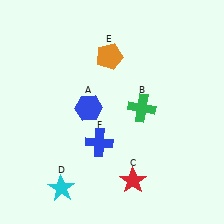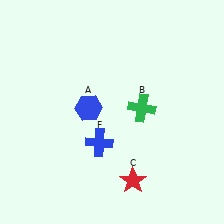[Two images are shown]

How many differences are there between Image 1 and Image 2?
There are 2 differences between the two images.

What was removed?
The orange pentagon (E), the cyan star (D) were removed in Image 2.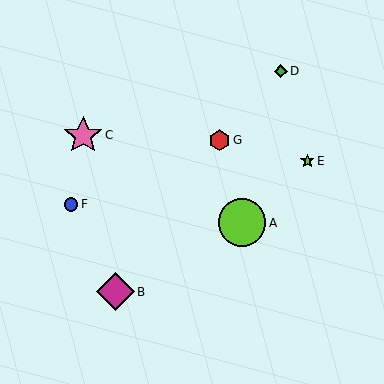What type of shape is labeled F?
Shape F is a blue circle.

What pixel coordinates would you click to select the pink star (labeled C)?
Click at (83, 135) to select the pink star C.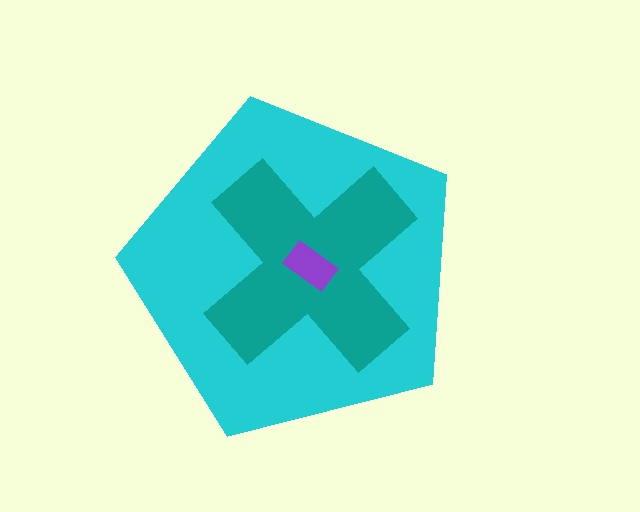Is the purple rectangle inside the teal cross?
Yes.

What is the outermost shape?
The cyan pentagon.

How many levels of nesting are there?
3.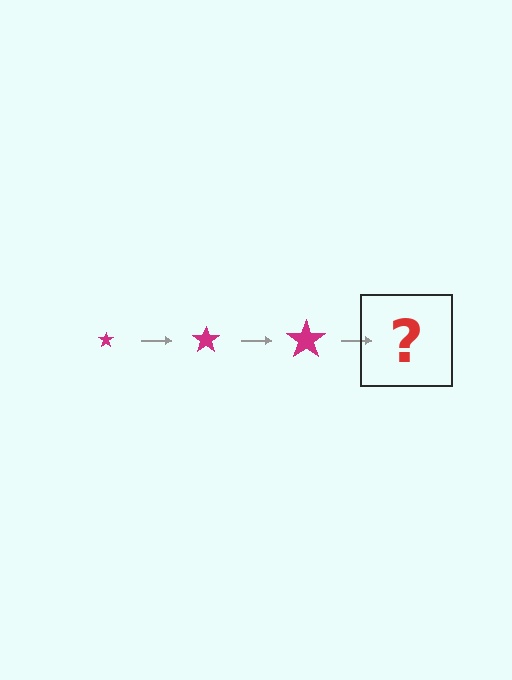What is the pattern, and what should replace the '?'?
The pattern is that the star gets progressively larger each step. The '?' should be a magenta star, larger than the previous one.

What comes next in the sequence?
The next element should be a magenta star, larger than the previous one.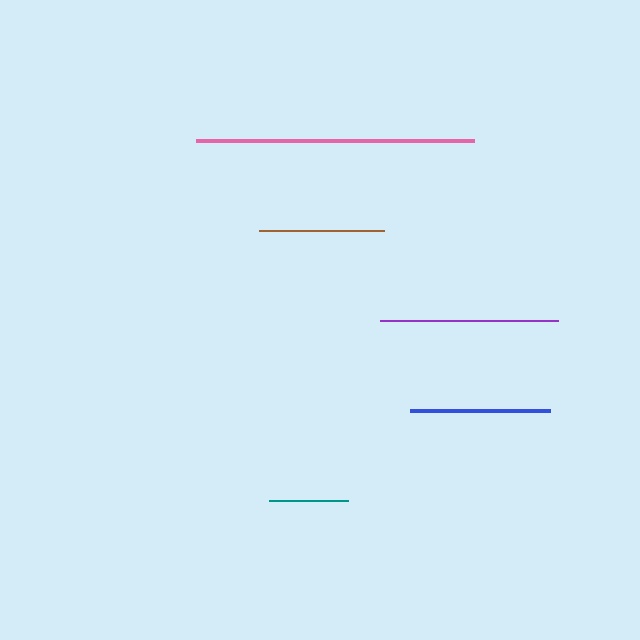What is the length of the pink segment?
The pink segment is approximately 278 pixels long.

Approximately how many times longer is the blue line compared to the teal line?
The blue line is approximately 1.8 times the length of the teal line.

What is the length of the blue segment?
The blue segment is approximately 140 pixels long.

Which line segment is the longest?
The pink line is the longest at approximately 278 pixels.